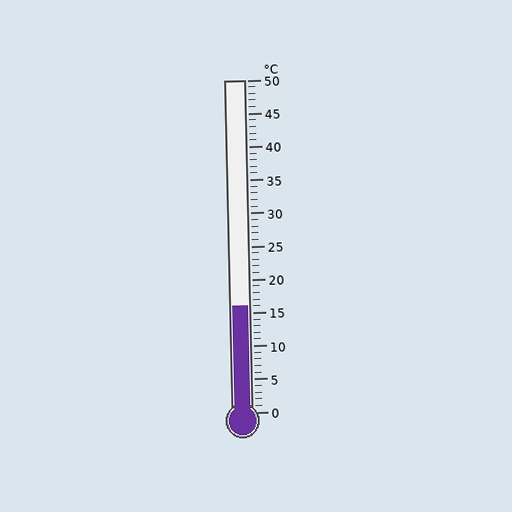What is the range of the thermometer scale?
The thermometer scale ranges from 0°C to 50°C.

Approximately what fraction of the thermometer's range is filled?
The thermometer is filled to approximately 30% of its range.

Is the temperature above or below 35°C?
The temperature is below 35°C.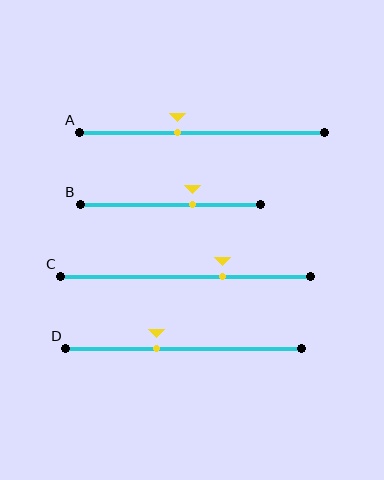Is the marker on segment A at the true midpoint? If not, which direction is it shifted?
No, the marker on segment A is shifted to the left by about 10% of the segment length.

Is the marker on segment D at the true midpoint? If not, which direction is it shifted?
No, the marker on segment D is shifted to the left by about 12% of the segment length.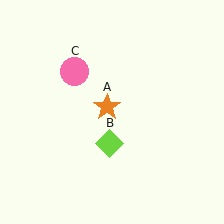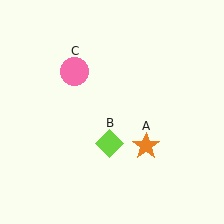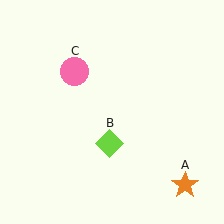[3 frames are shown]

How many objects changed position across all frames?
1 object changed position: orange star (object A).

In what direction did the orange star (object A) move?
The orange star (object A) moved down and to the right.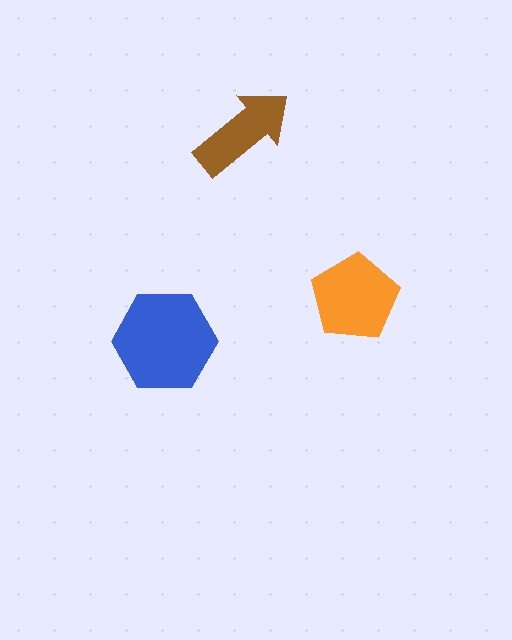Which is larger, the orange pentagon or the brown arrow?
The orange pentagon.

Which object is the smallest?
The brown arrow.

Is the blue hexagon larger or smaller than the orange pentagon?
Larger.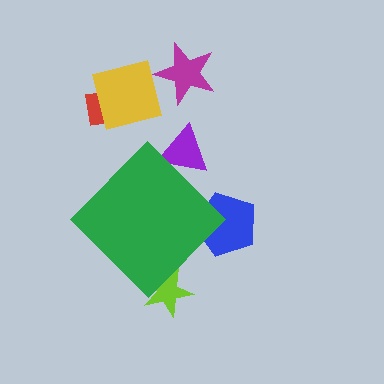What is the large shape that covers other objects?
A green diamond.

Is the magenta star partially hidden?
No, the magenta star is fully visible.